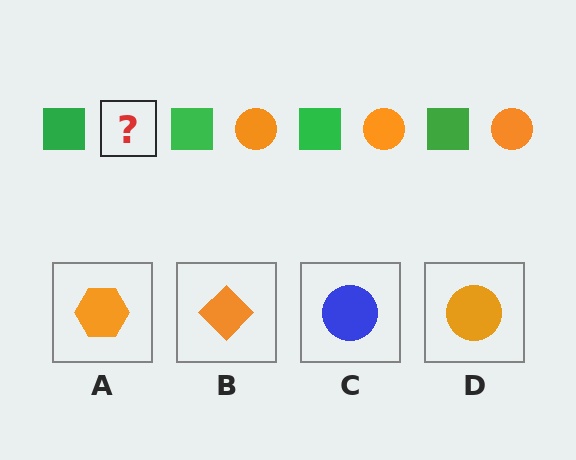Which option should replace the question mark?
Option D.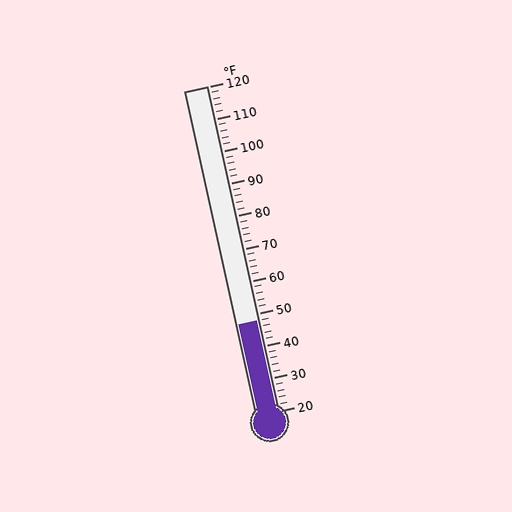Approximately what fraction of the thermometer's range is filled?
The thermometer is filled to approximately 30% of its range.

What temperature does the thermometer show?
The thermometer shows approximately 48°F.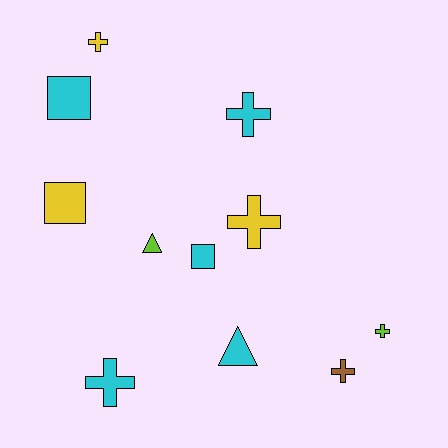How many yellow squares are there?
There is 1 yellow square.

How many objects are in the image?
There are 11 objects.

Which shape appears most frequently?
Cross, with 6 objects.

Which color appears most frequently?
Cyan, with 5 objects.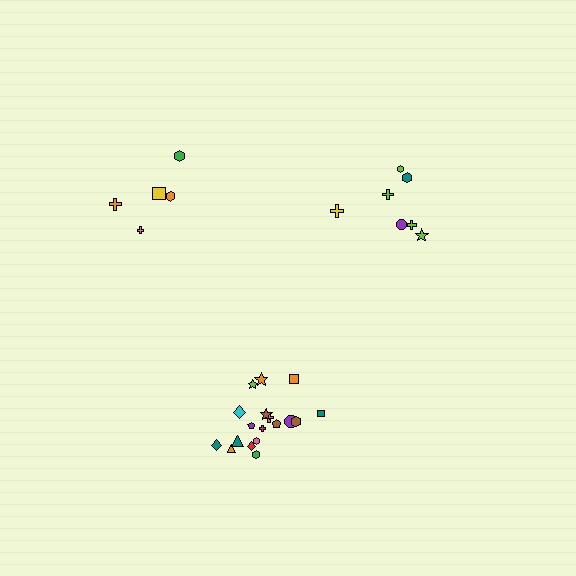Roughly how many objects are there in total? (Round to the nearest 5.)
Roughly 30 objects in total.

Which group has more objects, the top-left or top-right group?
The top-right group.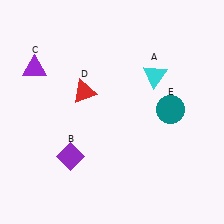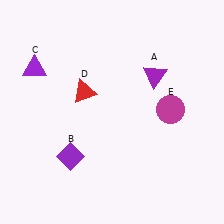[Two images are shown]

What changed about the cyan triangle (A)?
In Image 1, A is cyan. In Image 2, it changed to purple.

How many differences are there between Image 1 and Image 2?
There are 2 differences between the two images.